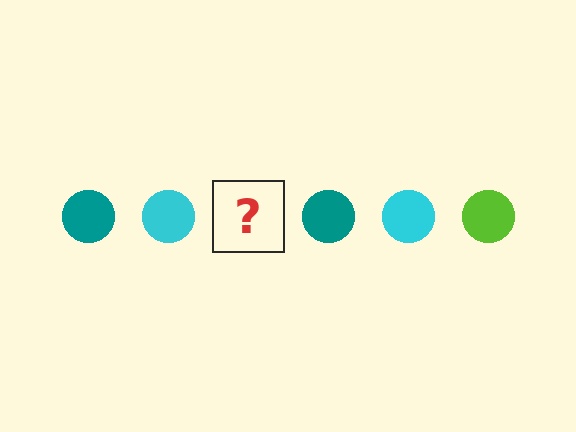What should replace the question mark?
The question mark should be replaced with a lime circle.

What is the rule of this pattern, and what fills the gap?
The rule is that the pattern cycles through teal, cyan, lime circles. The gap should be filled with a lime circle.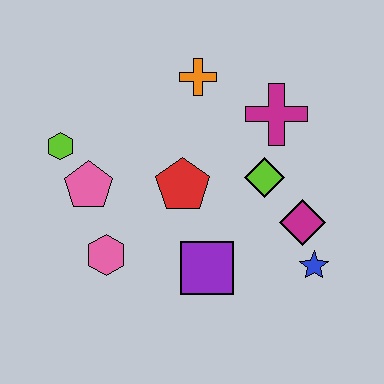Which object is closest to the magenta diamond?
The blue star is closest to the magenta diamond.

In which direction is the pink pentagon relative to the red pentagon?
The pink pentagon is to the left of the red pentagon.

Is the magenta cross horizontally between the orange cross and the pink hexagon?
No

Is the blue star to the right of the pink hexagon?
Yes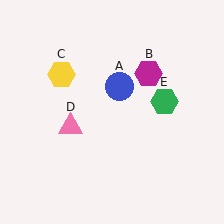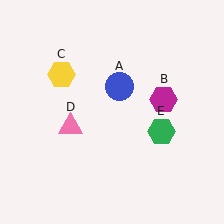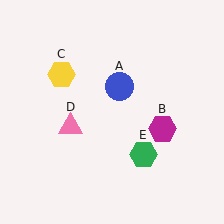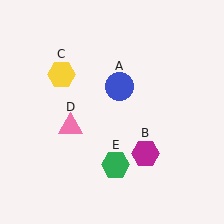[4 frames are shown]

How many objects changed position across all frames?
2 objects changed position: magenta hexagon (object B), green hexagon (object E).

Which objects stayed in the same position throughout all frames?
Blue circle (object A) and yellow hexagon (object C) and pink triangle (object D) remained stationary.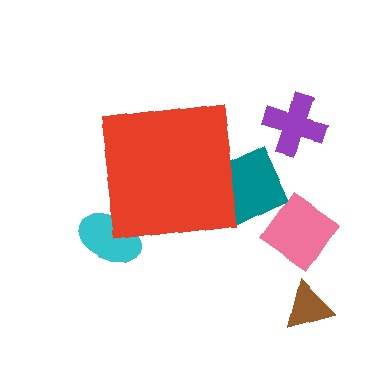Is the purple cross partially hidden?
No, the purple cross is fully visible.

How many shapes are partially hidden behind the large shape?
2 shapes are partially hidden.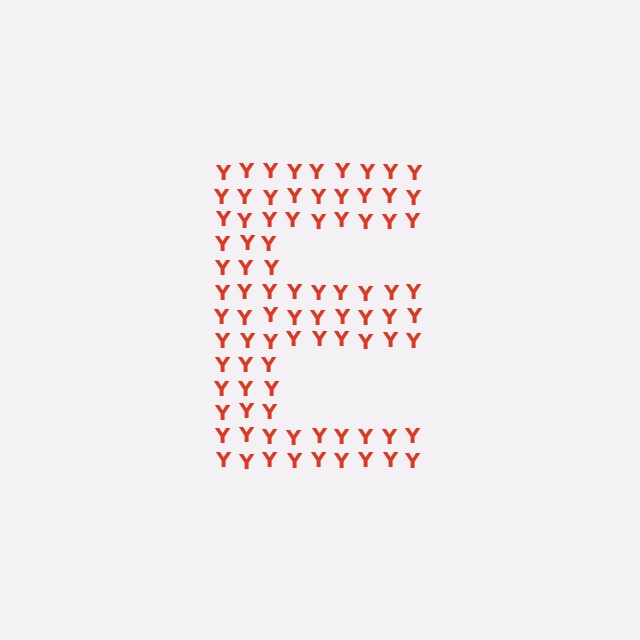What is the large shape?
The large shape is the letter E.